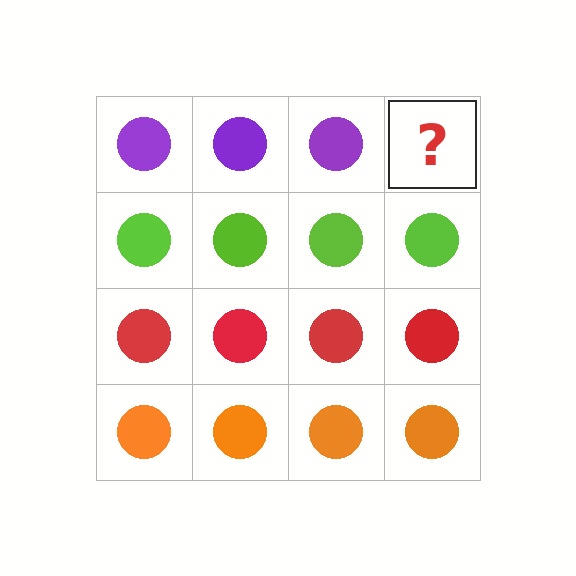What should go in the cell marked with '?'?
The missing cell should contain a purple circle.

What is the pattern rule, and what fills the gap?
The rule is that each row has a consistent color. The gap should be filled with a purple circle.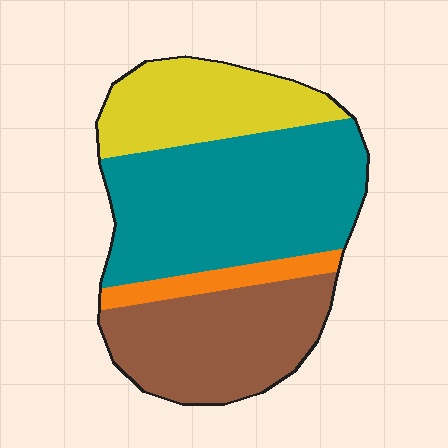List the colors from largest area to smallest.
From largest to smallest: teal, brown, yellow, orange.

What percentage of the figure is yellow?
Yellow covers 21% of the figure.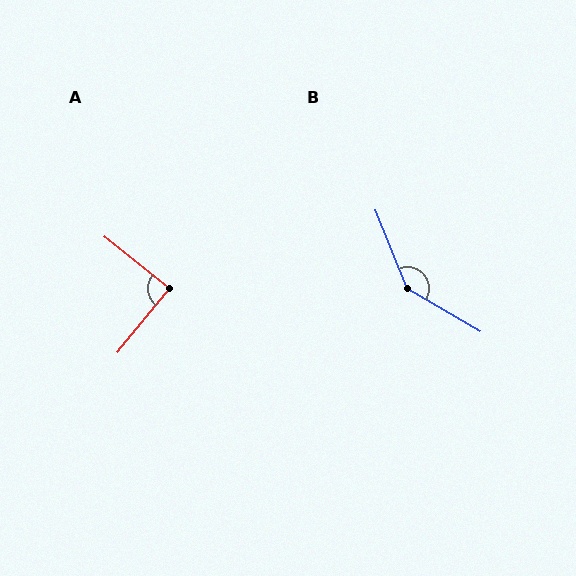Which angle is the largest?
B, at approximately 142 degrees.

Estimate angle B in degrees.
Approximately 142 degrees.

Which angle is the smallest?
A, at approximately 89 degrees.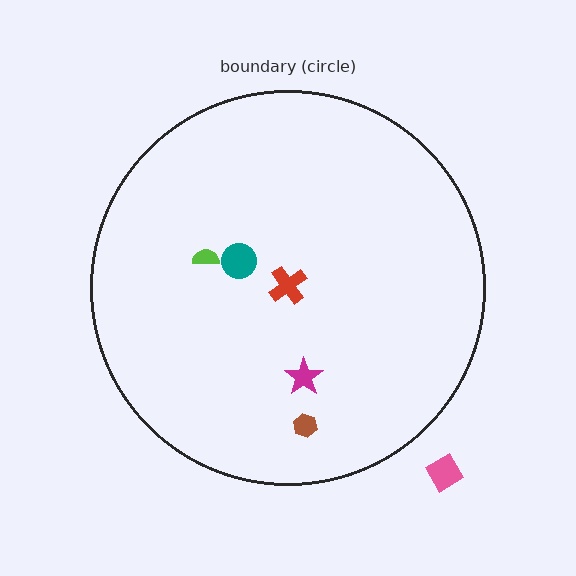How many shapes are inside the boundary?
5 inside, 1 outside.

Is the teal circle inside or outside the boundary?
Inside.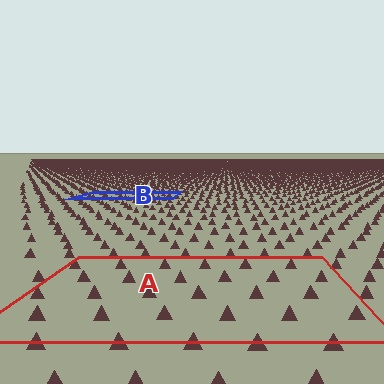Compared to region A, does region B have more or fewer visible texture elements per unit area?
Region B has more texture elements per unit area — they are packed more densely because it is farther away.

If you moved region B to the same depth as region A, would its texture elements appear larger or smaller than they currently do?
They would appear larger. At a closer depth, the same texture elements are projected at a bigger on-screen size.